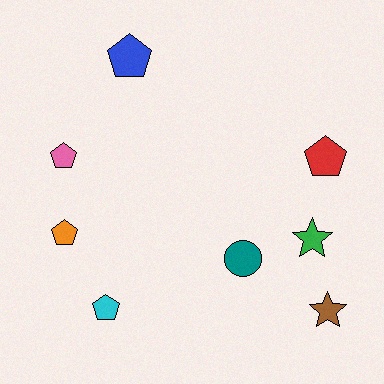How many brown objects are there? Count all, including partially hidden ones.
There is 1 brown object.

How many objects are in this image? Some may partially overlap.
There are 8 objects.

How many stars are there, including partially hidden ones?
There are 2 stars.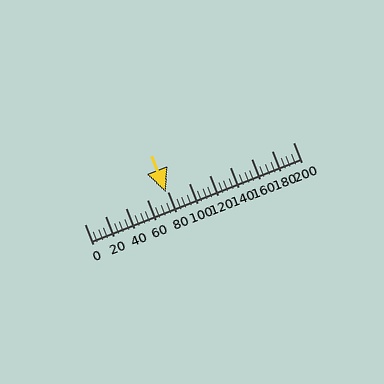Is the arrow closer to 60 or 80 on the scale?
The arrow is closer to 80.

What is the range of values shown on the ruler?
The ruler shows values from 0 to 200.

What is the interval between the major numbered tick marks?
The major tick marks are spaced 20 units apart.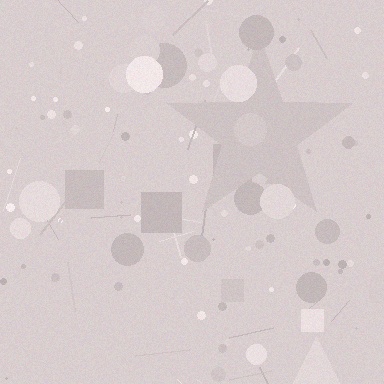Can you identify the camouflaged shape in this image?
The camouflaged shape is a star.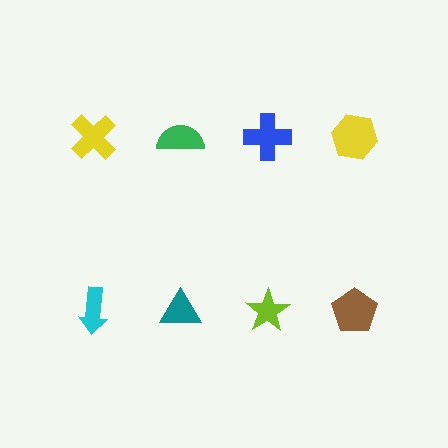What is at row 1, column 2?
A green semicircle.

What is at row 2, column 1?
A cyan arrow.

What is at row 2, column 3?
A lime star.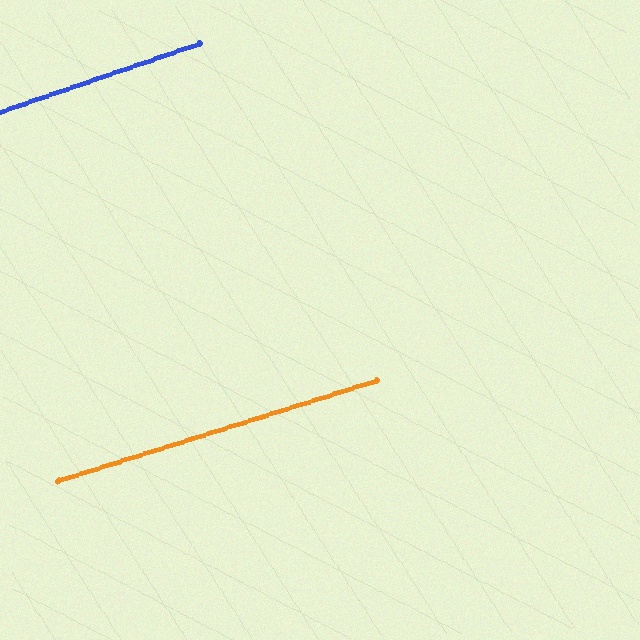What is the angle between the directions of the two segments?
Approximately 1 degree.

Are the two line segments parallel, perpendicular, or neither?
Parallel — their directions differ by only 1.2°.